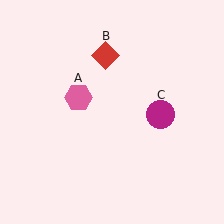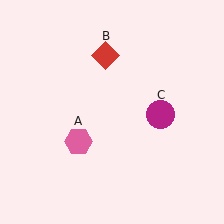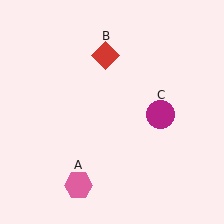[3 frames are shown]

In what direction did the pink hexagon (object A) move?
The pink hexagon (object A) moved down.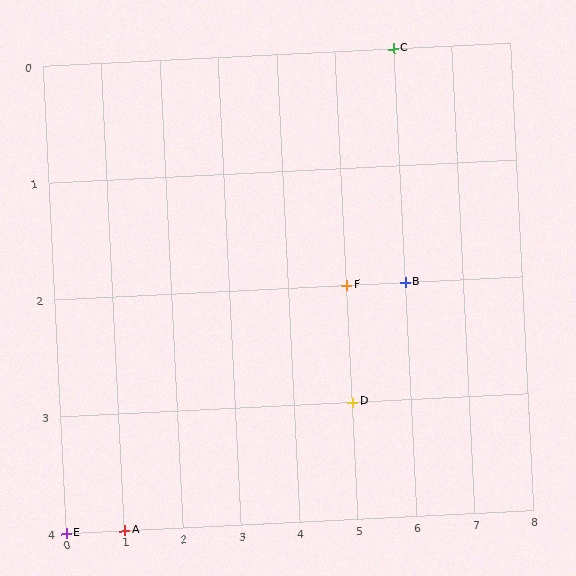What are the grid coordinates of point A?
Point A is at grid coordinates (1, 4).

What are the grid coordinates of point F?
Point F is at grid coordinates (5, 2).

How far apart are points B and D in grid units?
Points B and D are 1 column and 1 row apart (about 1.4 grid units diagonally).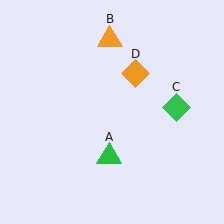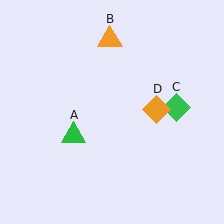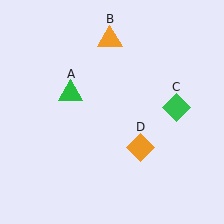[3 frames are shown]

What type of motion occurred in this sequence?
The green triangle (object A), orange diamond (object D) rotated clockwise around the center of the scene.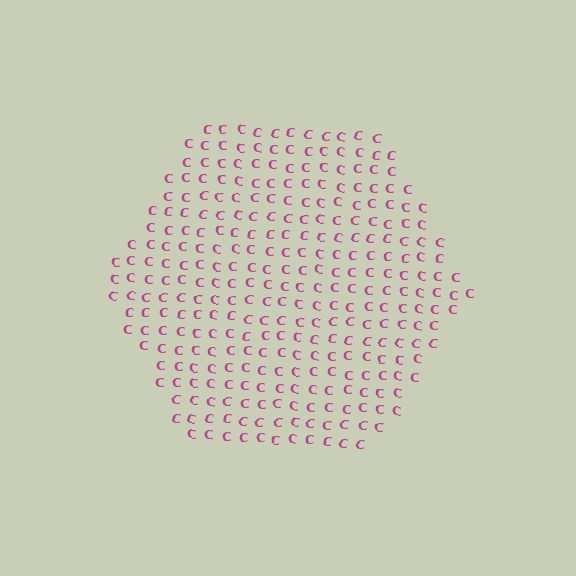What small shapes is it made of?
It is made of small letter C's.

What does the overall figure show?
The overall figure shows a hexagon.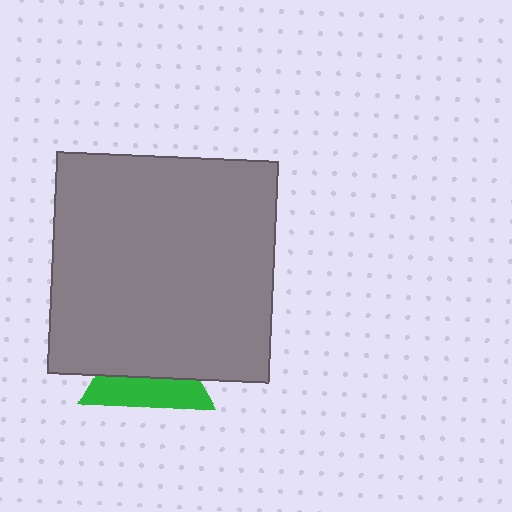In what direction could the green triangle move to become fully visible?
The green triangle could move down. That would shift it out from behind the gray square entirely.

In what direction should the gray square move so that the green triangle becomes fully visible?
The gray square should move up. That is the shortest direction to clear the overlap and leave the green triangle fully visible.